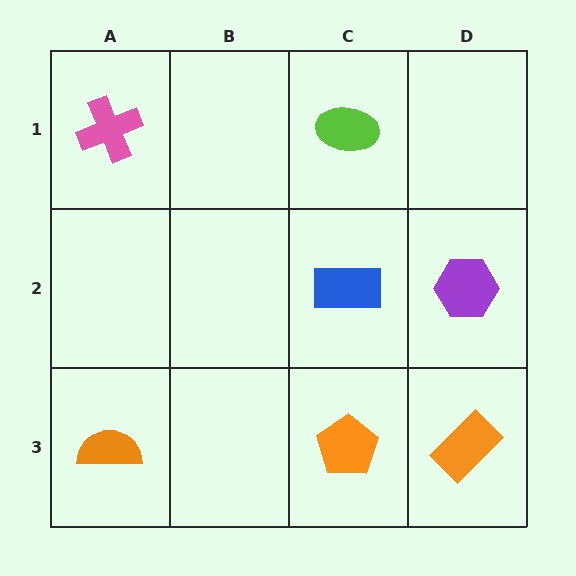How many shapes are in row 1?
2 shapes.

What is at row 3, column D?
An orange rectangle.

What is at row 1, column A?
A pink cross.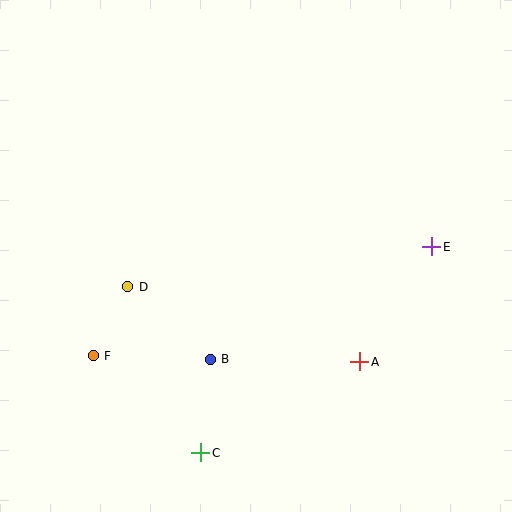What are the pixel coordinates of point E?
Point E is at (432, 247).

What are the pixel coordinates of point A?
Point A is at (360, 362).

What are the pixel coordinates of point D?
Point D is at (128, 287).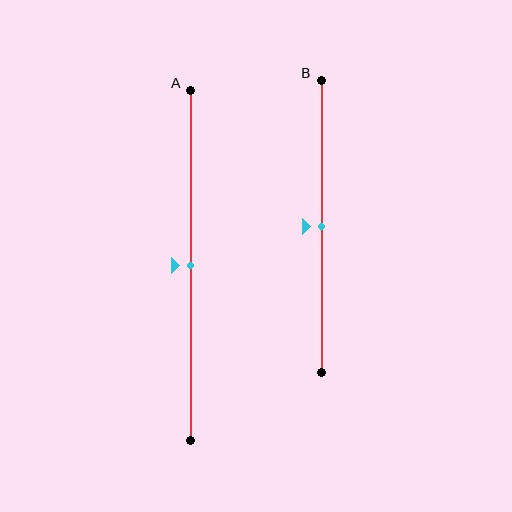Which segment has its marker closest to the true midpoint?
Segment A has its marker closest to the true midpoint.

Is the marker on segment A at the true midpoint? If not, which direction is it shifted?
Yes, the marker on segment A is at the true midpoint.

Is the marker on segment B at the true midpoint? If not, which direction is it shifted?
Yes, the marker on segment B is at the true midpoint.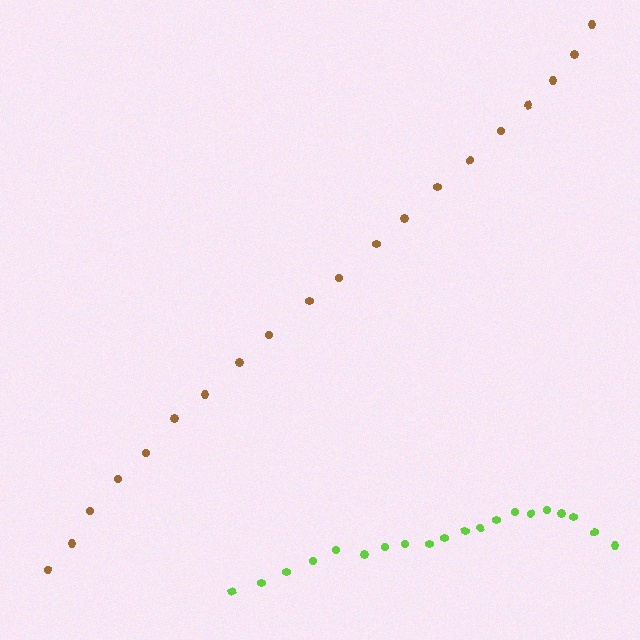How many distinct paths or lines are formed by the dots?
There are 2 distinct paths.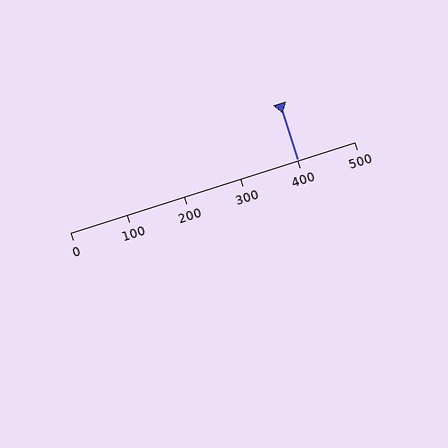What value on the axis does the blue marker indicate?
The marker indicates approximately 400.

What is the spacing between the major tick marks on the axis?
The major ticks are spaced 100 apart.